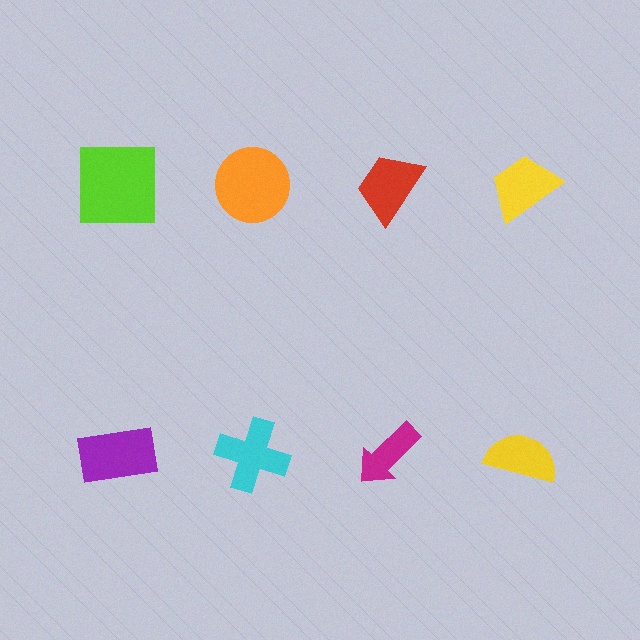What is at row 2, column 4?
A yellow semicircle.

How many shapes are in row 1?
4 shapes.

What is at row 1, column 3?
A red trapezoid.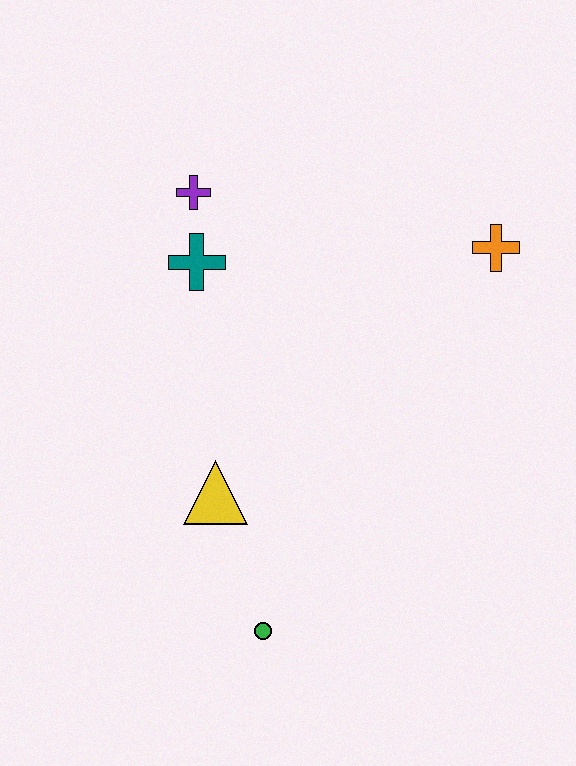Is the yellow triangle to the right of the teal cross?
Yes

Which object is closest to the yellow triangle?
The green circle is closest to the yellow triangle.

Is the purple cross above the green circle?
Yes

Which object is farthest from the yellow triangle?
The orange cross is farthest from the yellow triangle.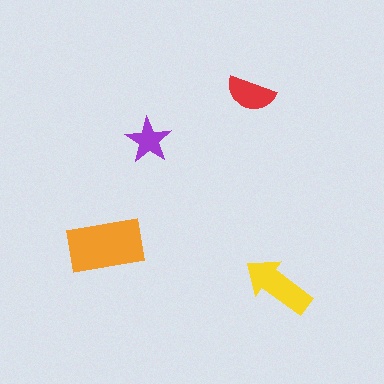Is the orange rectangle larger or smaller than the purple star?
Larger.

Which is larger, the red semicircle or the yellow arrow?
The yellow arrow.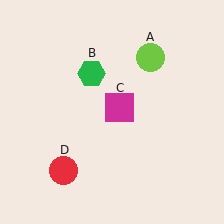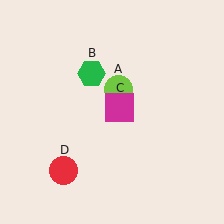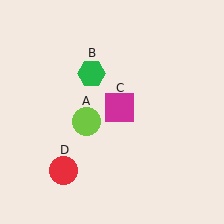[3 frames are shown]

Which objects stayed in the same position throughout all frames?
Green hexagon (object B) and magenta square (object C) and red circle (object D) remained stationary.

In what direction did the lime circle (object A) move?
The lime circle (object A) moved down and to the left.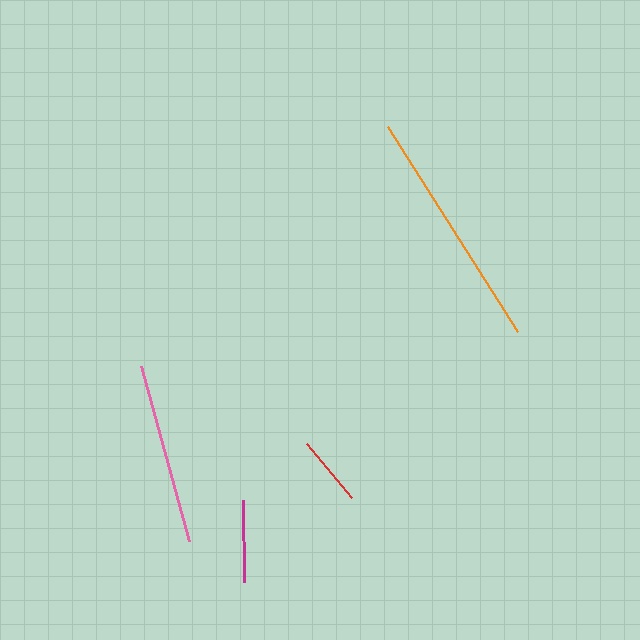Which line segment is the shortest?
The red line is the shortest at approximately 70 pixels.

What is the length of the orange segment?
The orange segment is approximately 242 pixels long.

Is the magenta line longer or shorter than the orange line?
The orange line is longer than the magenta line.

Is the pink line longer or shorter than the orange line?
The orange line is longer than the pink line.